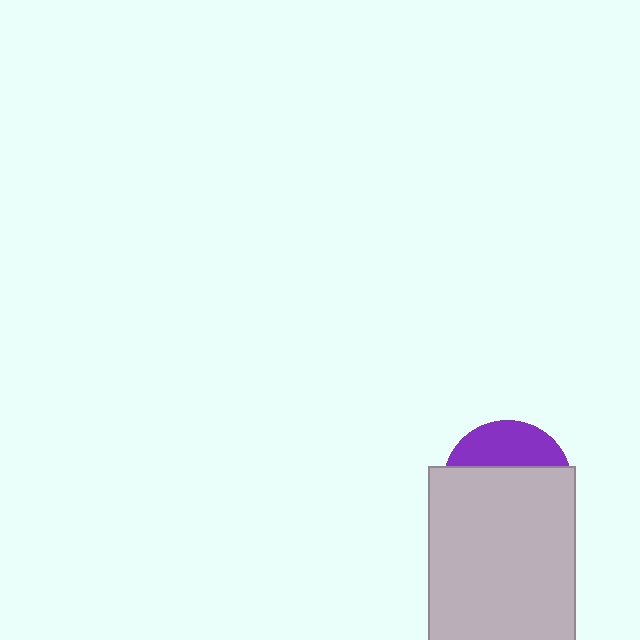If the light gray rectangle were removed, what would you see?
You would see the complete purple circle.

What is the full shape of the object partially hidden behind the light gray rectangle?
The partially hidden object is a purple circle.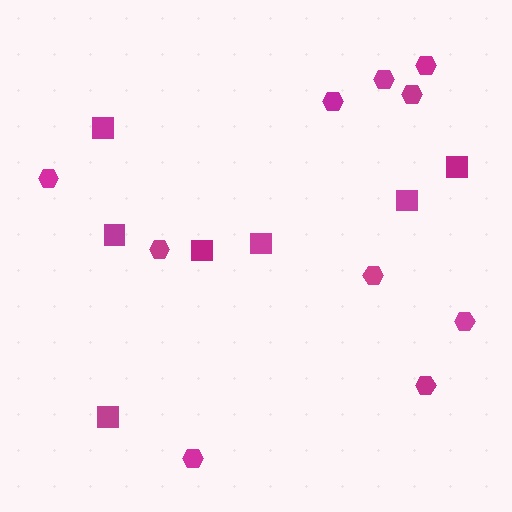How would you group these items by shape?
There are 2 groups: one group of squares (7) and one group of hexagons (10).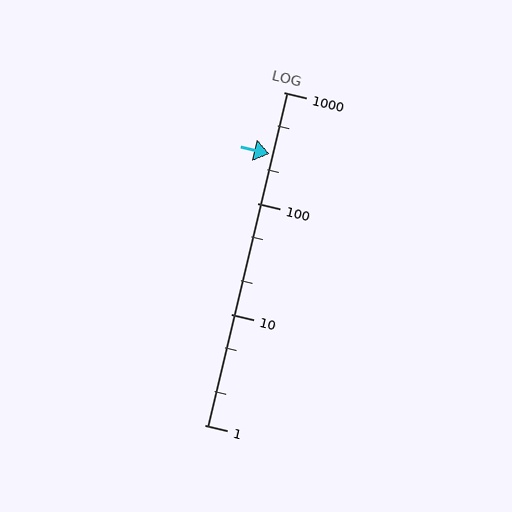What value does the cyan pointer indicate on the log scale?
The pointer indicates approximately 280.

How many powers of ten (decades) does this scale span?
The scale spans 3 decades, from 1 to 1000.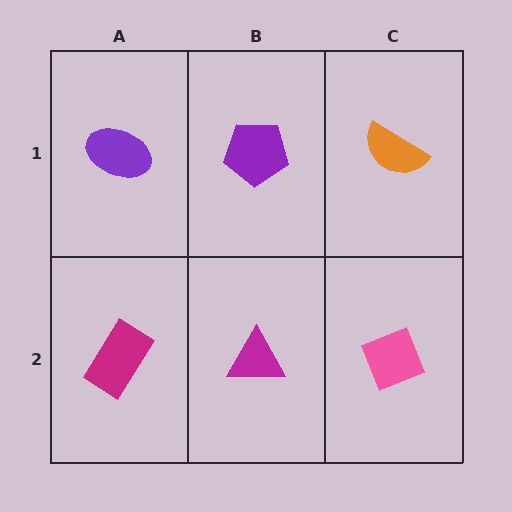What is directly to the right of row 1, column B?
An orange semicircle.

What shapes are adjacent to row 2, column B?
A purple pentagon (row 1, column B), a magenta rectangle (row 2, column A), a pink diamond (row 2, column C).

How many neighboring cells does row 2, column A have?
2.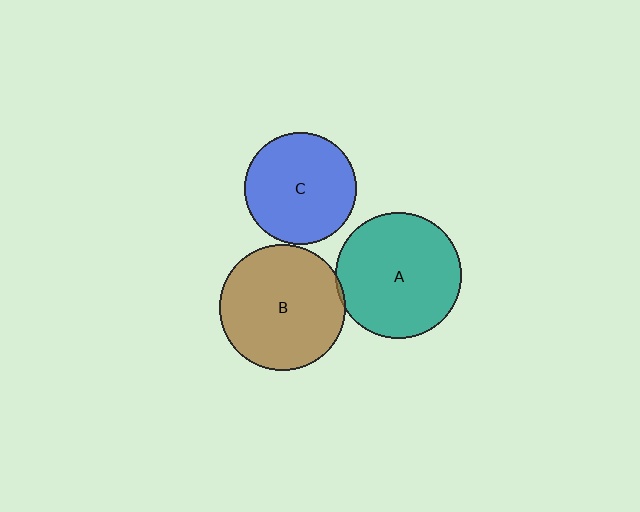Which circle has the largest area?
Circle B (brown).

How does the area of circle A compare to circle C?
Approximately 1.3 times.